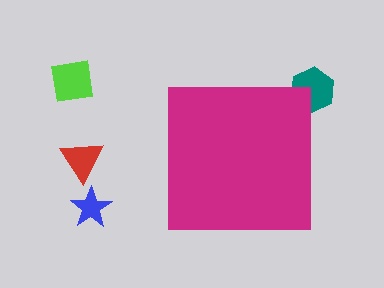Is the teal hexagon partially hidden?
Yes, the teal hexagon is partially hidden behind the magenta square.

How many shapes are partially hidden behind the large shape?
1 shape is partially hidden.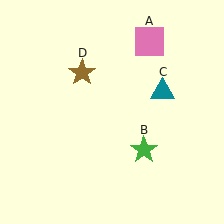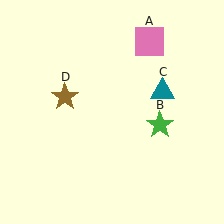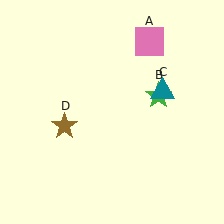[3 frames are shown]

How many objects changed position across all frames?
2 objects changed position: green star (object B), brown star (object D).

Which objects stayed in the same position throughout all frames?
Pink square (object A) and teal triangle (object C) remained stationary.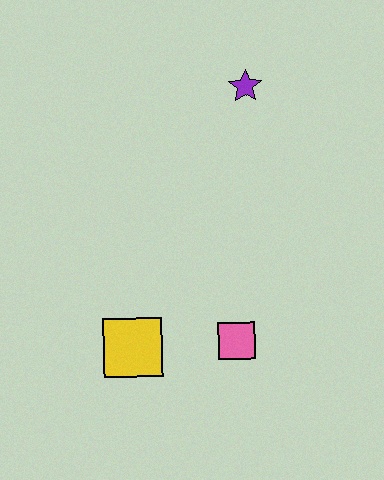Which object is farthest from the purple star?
The yellow square is farthest from the purple star.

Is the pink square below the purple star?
Yes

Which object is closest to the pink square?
The yellow square is closest to the pink square.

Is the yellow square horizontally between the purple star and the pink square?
No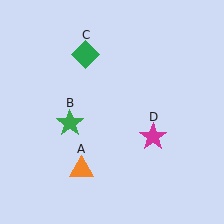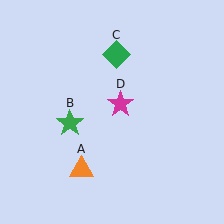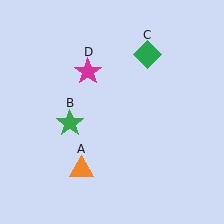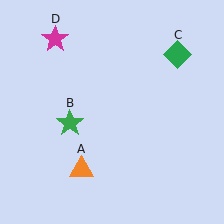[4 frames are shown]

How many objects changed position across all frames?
2 objects changed position: green diamond (object C), magenta star (object D).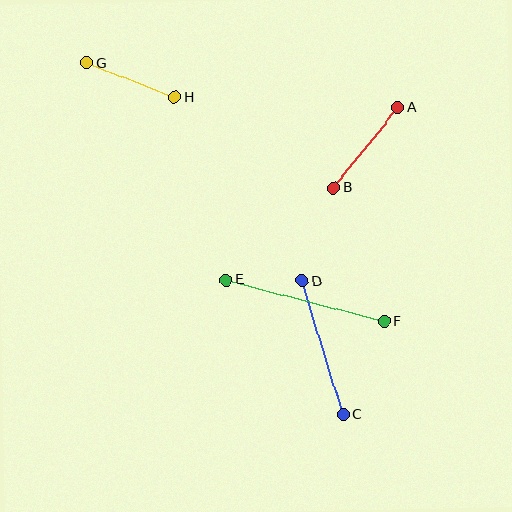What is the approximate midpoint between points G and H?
The midpoint is at approximately (131, 80) pixels.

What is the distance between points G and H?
The distance is approximately 94 pixels.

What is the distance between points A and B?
The distance is approximately 103 pixels.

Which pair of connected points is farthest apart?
Points E and F are farthest apart.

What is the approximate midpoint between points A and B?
The midpoint is at approximately (366, 148) pixels.